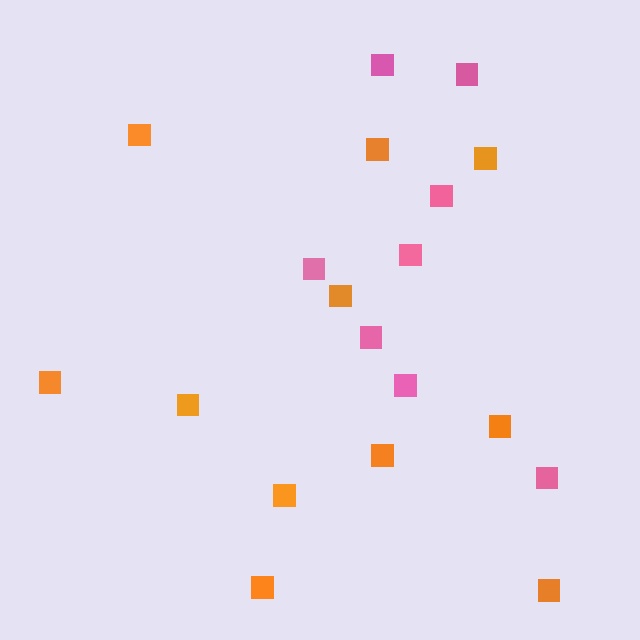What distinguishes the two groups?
There are 2 groups: one group of orange squares (11) and one group of pink squares (8).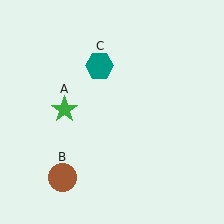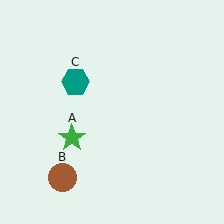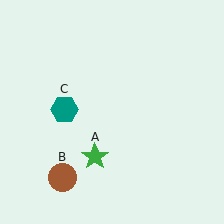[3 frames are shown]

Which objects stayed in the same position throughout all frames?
Brown circle (object B) remained stationary.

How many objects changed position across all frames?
2 objects changed position: green star (object A), teal hexagon (object C).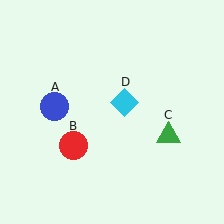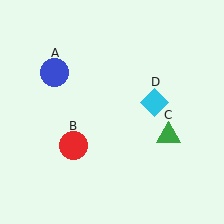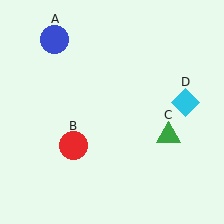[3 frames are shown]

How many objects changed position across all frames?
2 objects changed position: blue circle (object A), cyan diamond (object D).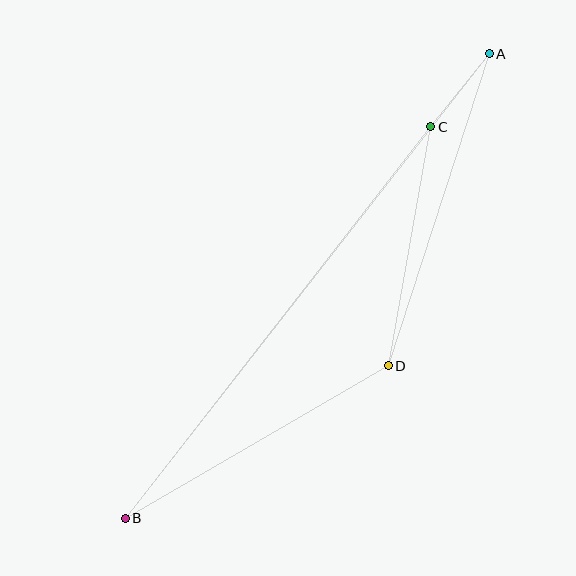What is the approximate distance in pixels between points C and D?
The distance between C and D is approximately 243 pixels.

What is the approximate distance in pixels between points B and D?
The distance between B and D is approximately 304 pixels.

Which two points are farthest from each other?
Points A and B are farthest from each other.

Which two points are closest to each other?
Points A and C are closest to each other.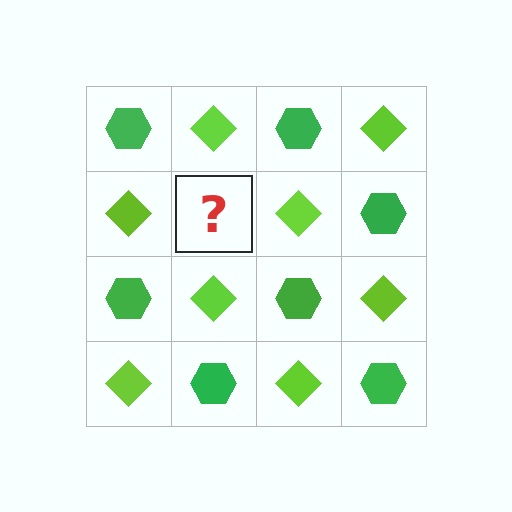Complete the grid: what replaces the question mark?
The question mark should be replaced with a green hexagon.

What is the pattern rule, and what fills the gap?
The rule is that it alternates green hexagon and lime diamond in a checkerboard pattern. The gap should be filled with a green hexagon.